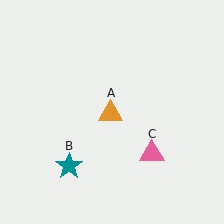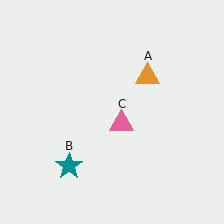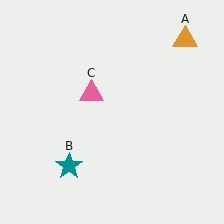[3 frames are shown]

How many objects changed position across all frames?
2 objects changed position: orange triangle (object A), pink triangle (object C).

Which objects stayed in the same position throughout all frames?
Teal star (object B) remained stationary.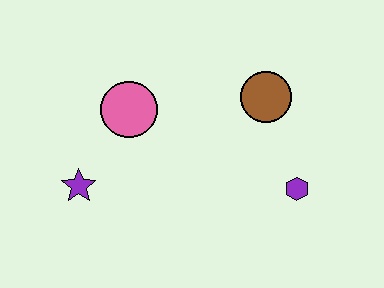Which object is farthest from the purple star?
The purple hexagon is farthest from the purple star.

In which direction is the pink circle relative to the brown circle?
The pink circle is to the left of the brown circle.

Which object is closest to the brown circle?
The purple hexagon is closest to the brown circle.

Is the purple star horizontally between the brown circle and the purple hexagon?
No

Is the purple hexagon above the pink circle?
No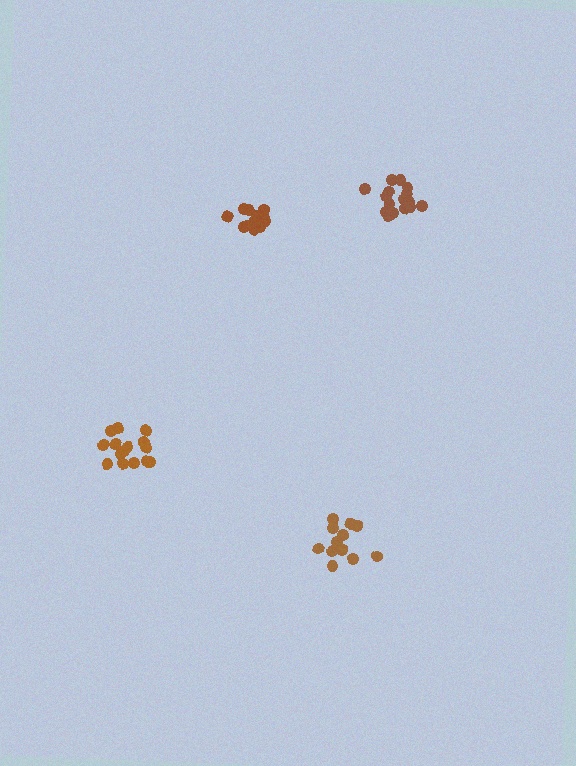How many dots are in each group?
Group 1: 15 dots, Group 2: 16 dots, Group 3: 13 dots, Group 4: 12 dots (56 total).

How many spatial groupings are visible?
There are 4 spatial groupings.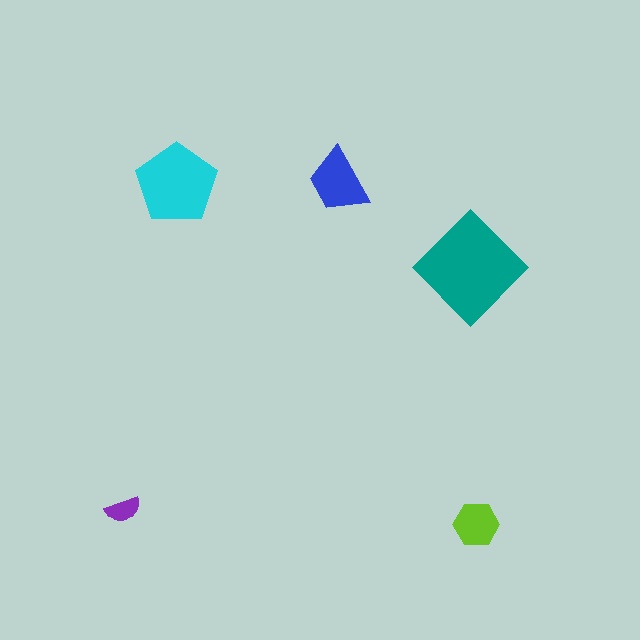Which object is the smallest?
The purple semicircle.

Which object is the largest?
The teal diamond.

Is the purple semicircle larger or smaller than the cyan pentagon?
Smaller.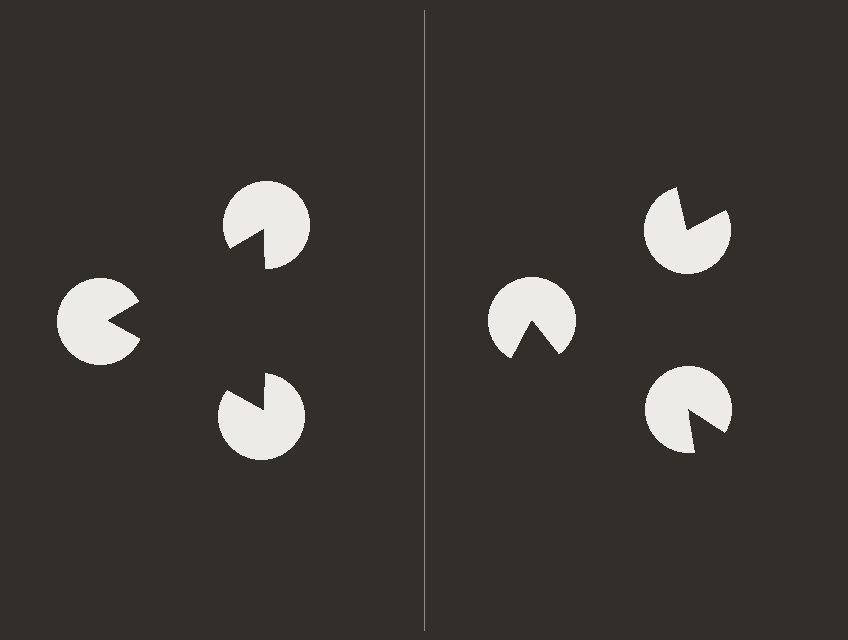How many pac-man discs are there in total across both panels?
6 — 3 on each side.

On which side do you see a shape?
An illusory triangle appears on the left side. On the right side the wedge cuts are rotated, so no coherent shape forms.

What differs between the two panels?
The pac-man discs are positioned identically on both sides; only the wedge orientations differ. On the left they align to a triangle; on the right they are misaligned.